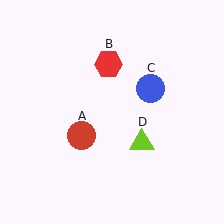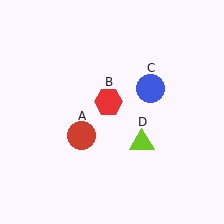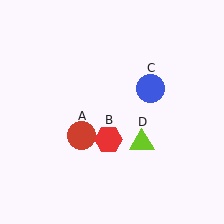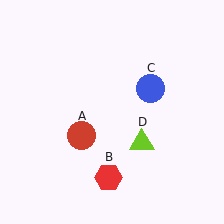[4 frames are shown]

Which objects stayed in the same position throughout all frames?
Red circle (object A) and blue circle (object C) and lime triangle (object D) remained stationary.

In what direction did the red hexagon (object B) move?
The red hexagon (object B) moved down.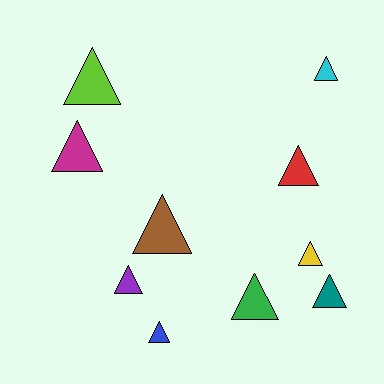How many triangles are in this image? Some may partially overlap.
There are 10 triangles.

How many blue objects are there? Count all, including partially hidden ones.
There is 1 blue object.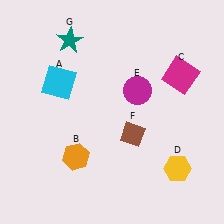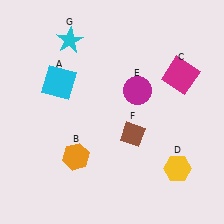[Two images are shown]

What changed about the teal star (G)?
In Image 1, G is teal. In Image 2, it changed to cyan.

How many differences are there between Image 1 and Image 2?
There is 1 difference between the two images.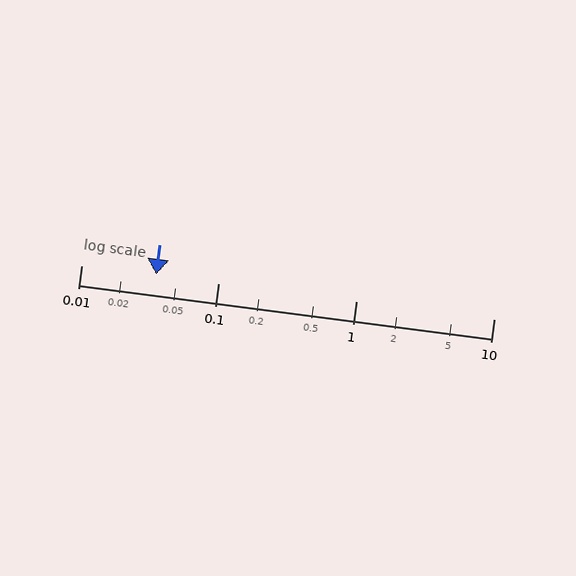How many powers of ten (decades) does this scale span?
The scale spans 3 decades, from 0.01 to 10.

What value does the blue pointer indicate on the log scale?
The pointer indicates approximately 0.035.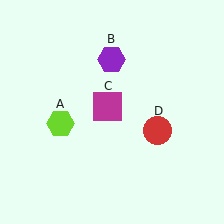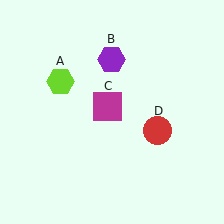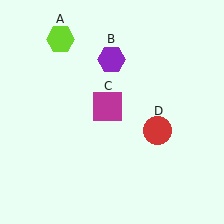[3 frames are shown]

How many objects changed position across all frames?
1 object changed position: lime hexagon (object A).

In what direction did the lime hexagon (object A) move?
The lime hexagon (object A) moved up.